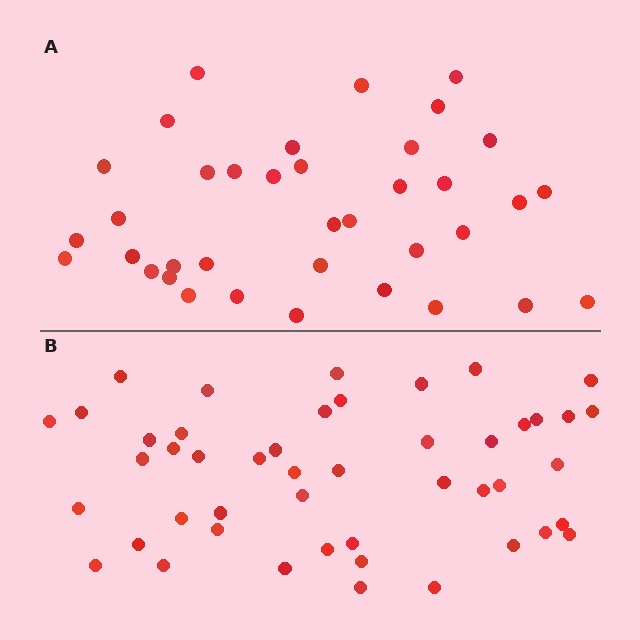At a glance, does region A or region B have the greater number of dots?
Region B (the bottom region) has more dots.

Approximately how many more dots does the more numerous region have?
Region B has roughly 10 or so more dots than region A.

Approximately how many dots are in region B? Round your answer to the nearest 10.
About 50 dots. (The exact count is 47, which rounds to 50.)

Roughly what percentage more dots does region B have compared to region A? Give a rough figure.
About 25% more.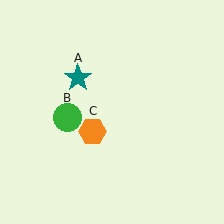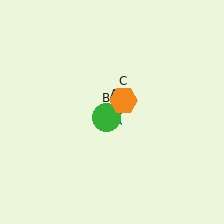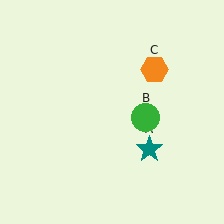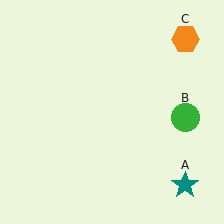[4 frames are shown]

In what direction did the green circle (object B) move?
The green circle (object B) moved right.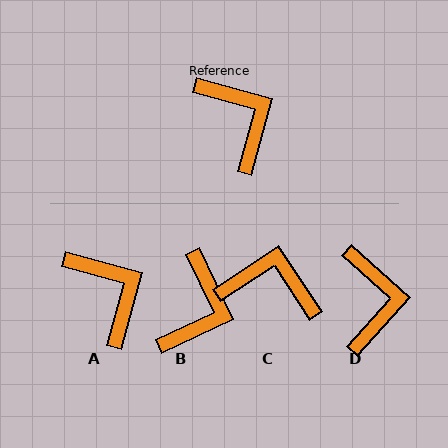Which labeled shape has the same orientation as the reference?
A.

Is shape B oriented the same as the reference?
No, it is off by about 49 degrees.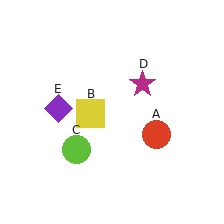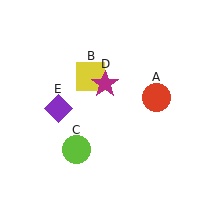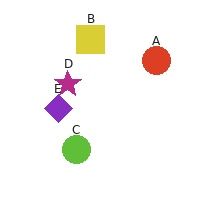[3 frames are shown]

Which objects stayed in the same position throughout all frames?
Lime circle (object C) and purple diamond (object E) remained stationary.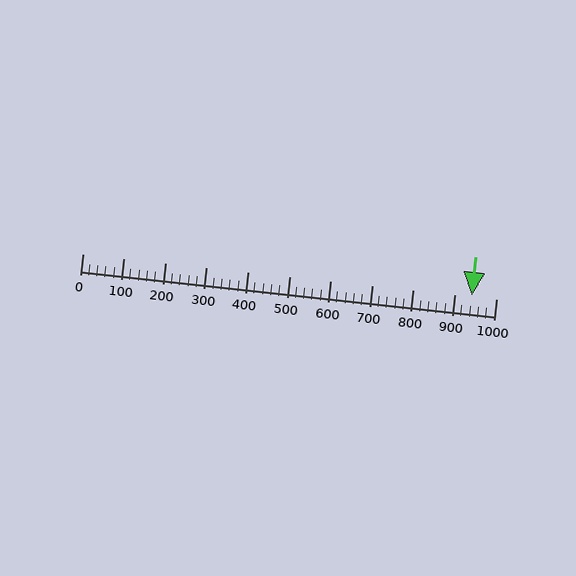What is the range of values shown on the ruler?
The ruler shows values from 0 to 1000.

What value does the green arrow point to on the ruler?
The green arrow points to approximately 940.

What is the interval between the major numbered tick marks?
The major tick marks are spaced 100 units apart.